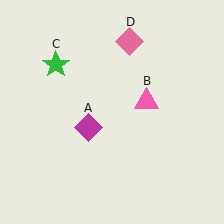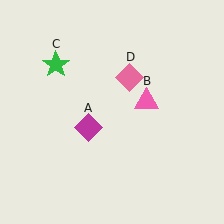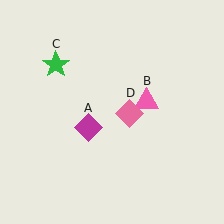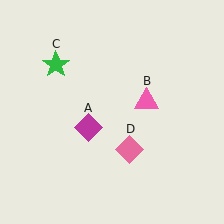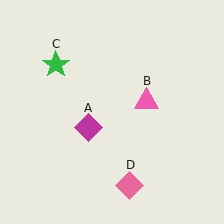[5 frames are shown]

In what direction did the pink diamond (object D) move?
The pink diamond (object D) moved down.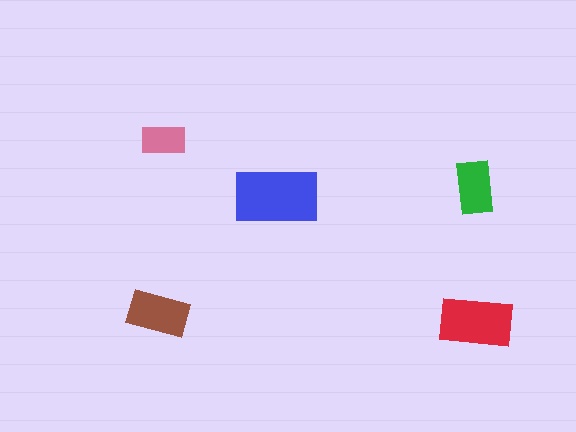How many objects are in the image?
There are 5 objects in the image.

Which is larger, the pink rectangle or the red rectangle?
The red one.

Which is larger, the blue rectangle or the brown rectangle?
The blue one.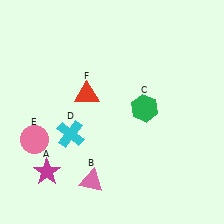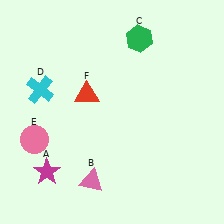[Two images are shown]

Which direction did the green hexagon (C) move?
The green hexagon (C) moved up.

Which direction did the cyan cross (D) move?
The cyan cross (D) moved up.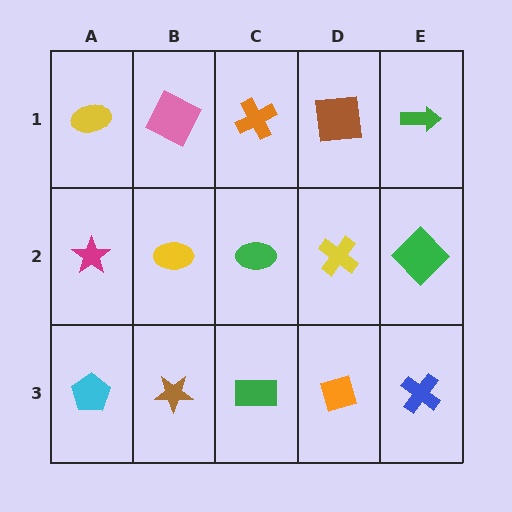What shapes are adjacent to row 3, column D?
A yellow cross (row 2, column D), a green rectangle (row 3, column C), a blue cross (row 3, column E).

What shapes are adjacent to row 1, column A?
A magenta star (row 2, column A), a pink square (row 1, column B).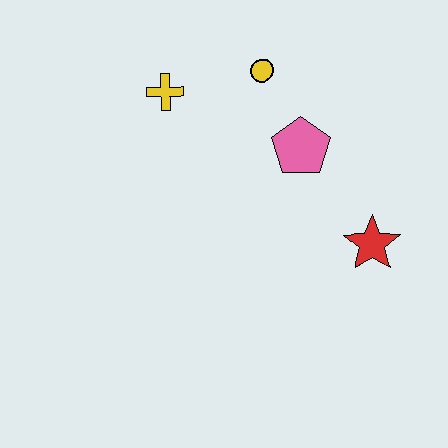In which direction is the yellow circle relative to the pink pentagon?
The yellow circle is above the pink pentagon.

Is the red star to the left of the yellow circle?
No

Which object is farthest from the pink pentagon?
The yellow cross is farthest from the pink pentagon.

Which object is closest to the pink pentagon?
The yellow circle is closest to the pink pentagon.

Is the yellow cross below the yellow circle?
Yes